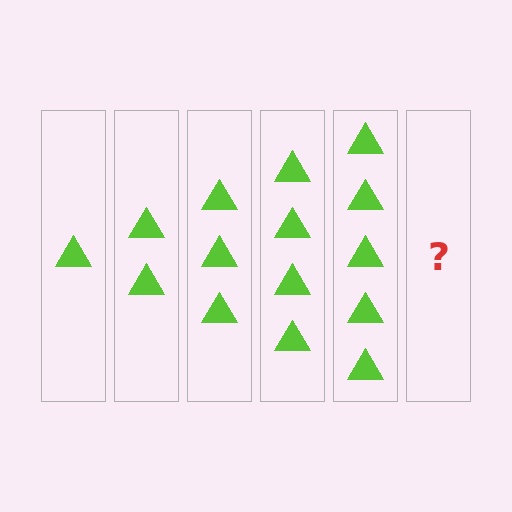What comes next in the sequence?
The next element should be 6 triangles.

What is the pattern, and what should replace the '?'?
The pattern is that each step adds one more triangle. The '?' should be 6 triangles.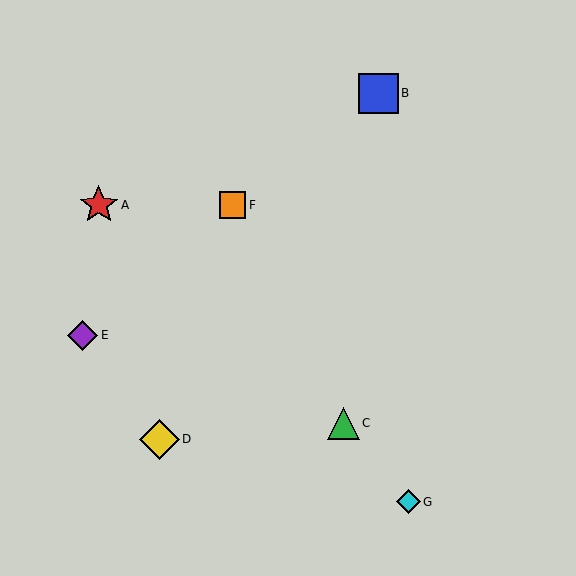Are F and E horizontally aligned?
No, F is at y≈205 and E is at y≈335.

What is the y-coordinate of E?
Object E is at y≈335.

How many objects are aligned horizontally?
2 objects (A, F) are aligned horizontally.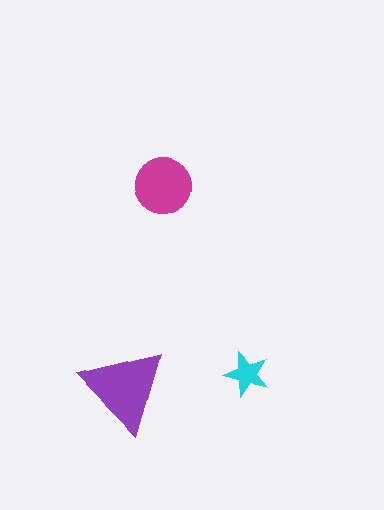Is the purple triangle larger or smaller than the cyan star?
Larger.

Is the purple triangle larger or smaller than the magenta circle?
Larger.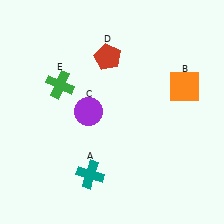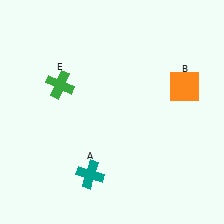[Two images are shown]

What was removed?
The purple circle (C), the red pentagon (D) were removed in Image 2.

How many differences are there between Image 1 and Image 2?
There are 2 differences between the two images.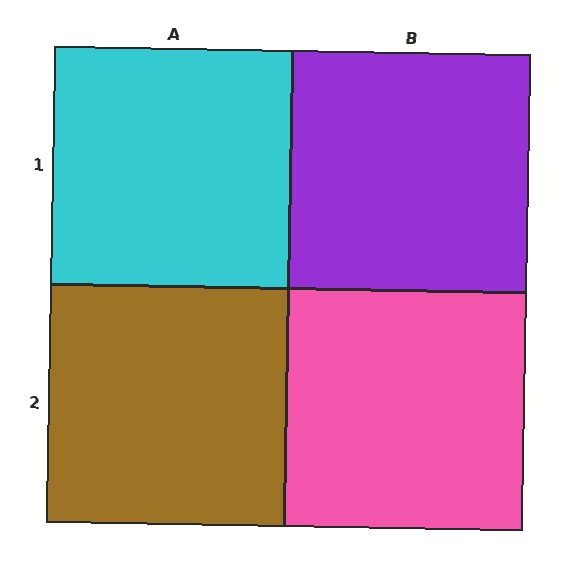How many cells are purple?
1 cell is purple.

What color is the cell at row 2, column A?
Brown.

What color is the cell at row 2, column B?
Pink.